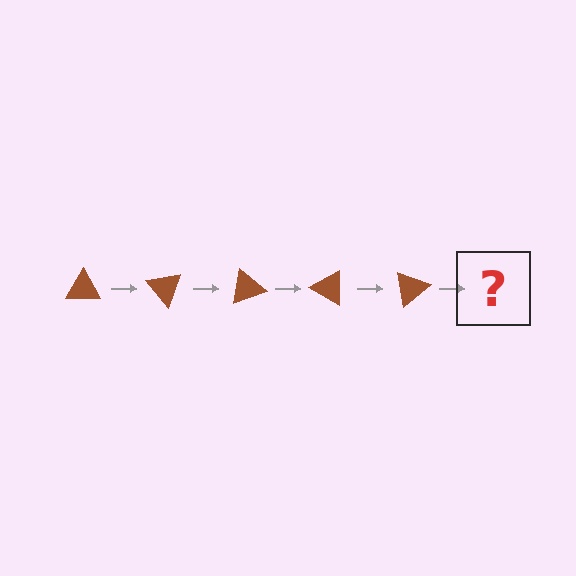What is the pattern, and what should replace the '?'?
The pattern is that the triangle rotates 50 degrees each step. The '?' should be a brown triangle rotated 250 degrees.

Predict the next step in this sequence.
The next step is a brown triangle rotated 250 degrees.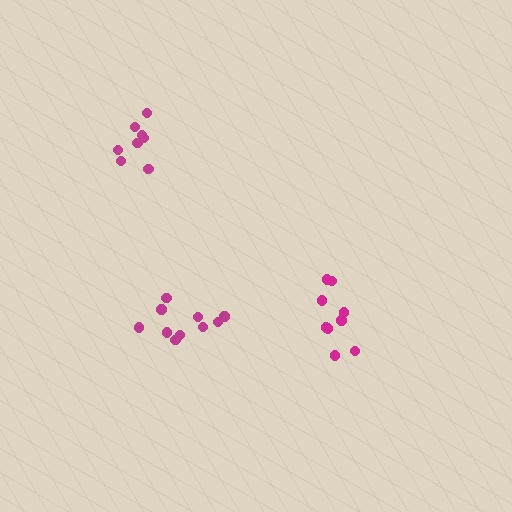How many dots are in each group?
Group 1: 10 dots, Group 2: 9 dots, Group 3: 8 dots (27 total).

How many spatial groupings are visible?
There are 3 spatial groupings.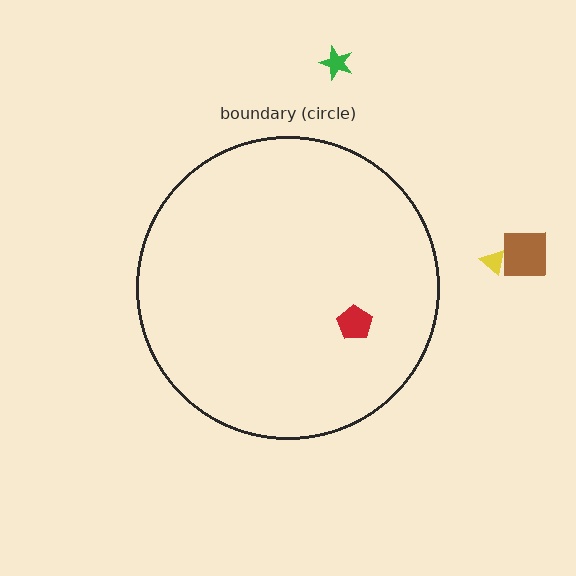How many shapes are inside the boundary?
1 inside, 3 outside.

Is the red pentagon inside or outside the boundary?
Inside.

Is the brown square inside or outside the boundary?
Outside.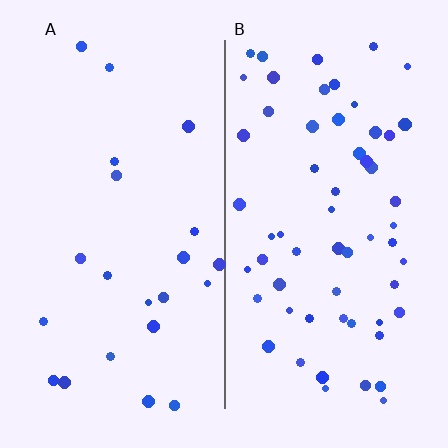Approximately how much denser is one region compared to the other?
Approximately 2.8× — region B over region A.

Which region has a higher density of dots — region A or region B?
B (the right).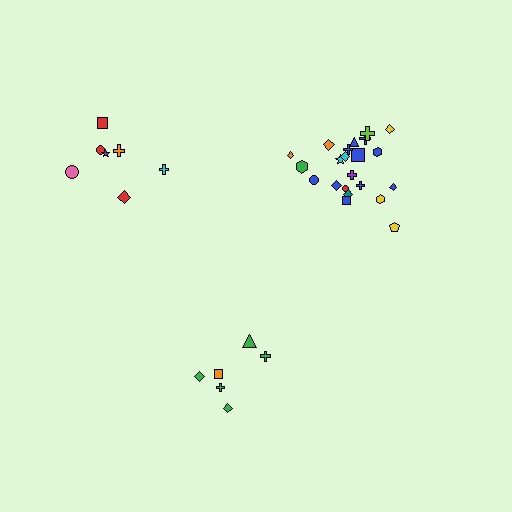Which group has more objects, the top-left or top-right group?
The top-right group.